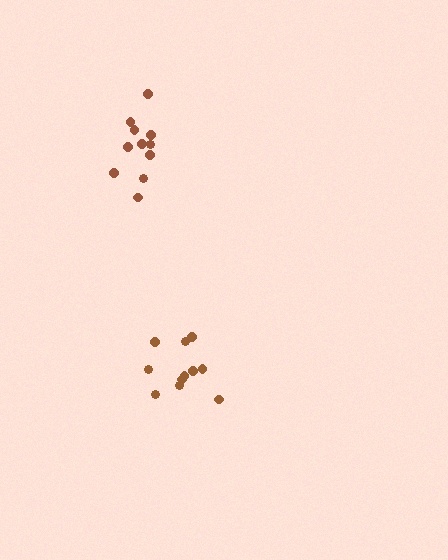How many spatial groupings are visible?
There are 2 spatial groupings.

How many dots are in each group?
Group 1: 11 dots, Group 2: 11 dots (22 total).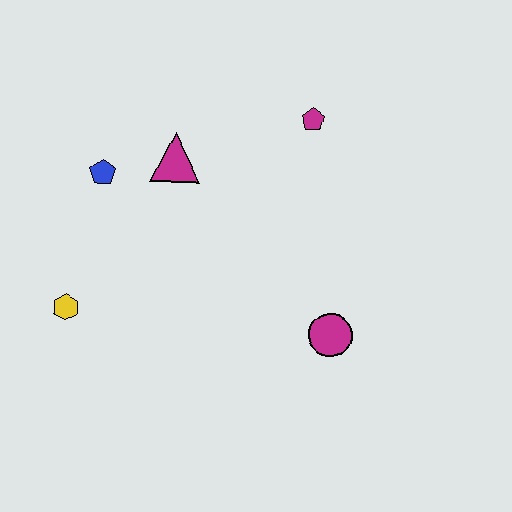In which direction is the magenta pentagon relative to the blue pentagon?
The magenta pentagon is to the right of the blue pentagon.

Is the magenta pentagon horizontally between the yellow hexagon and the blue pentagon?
No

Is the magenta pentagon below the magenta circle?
No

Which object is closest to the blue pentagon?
The magenta triangle is closest to the blue pentagon.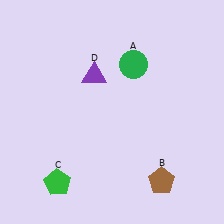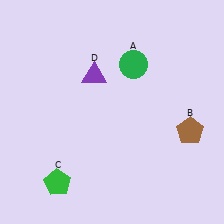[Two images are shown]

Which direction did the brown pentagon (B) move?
The brown pentagon (B) moved up.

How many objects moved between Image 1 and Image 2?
1 object moved between the two images.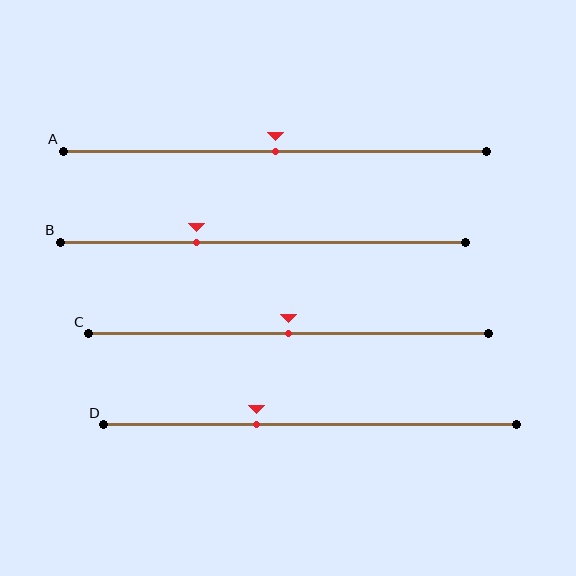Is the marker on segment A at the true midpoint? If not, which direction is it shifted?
Yes, the marker on segment A is at the true midpoint.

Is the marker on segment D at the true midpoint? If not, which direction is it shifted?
No, the marker on segment D is shifted to the left by about 13% of the segment length.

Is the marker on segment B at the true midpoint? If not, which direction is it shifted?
No, the marker on segment B is shifted to the left by about 16% of the segment length.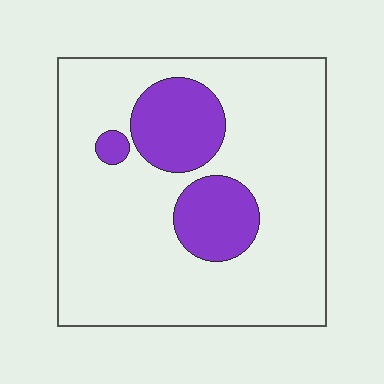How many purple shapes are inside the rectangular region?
3.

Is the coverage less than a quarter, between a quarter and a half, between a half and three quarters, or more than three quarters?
Less than a quarter.